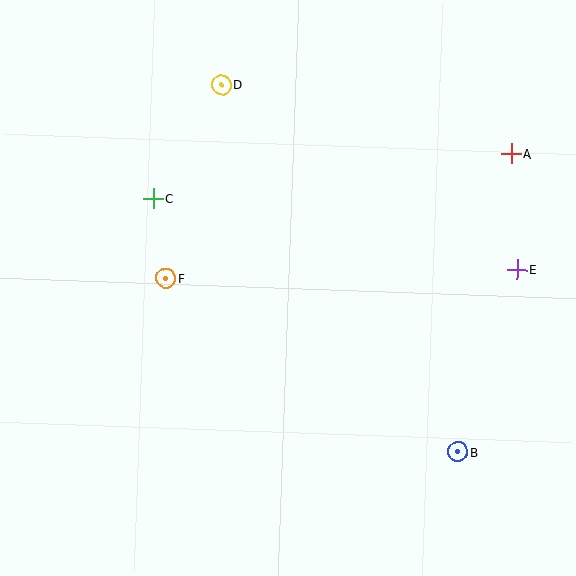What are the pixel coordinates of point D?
Point D is at (221, 85).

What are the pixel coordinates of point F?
Point F is at (166, 279).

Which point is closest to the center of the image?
Point F at (166, 279) is closest to the center.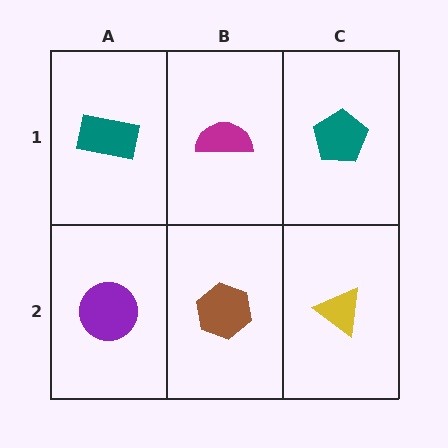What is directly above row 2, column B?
A magenta semicircle.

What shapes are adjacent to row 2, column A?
A teal rectangle (row 1, column A), a brown hexagon (row 2, column B).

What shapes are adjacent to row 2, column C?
A teal pentagon (row 1, column C), a brown hexagon (row 2, column B).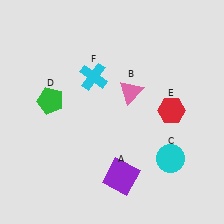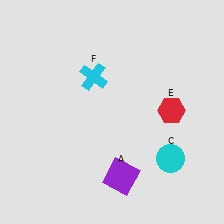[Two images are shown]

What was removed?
The green pentagon (D), the pink triangle (B) were removed in Image 2.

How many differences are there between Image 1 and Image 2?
There are 2 differences between the two images.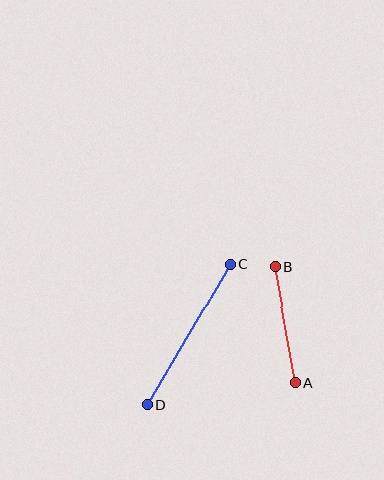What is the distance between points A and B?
The distance is approximately 118 pixels.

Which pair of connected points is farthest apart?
Points C and D are farthest apart.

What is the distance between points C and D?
The distance is approximately 163 pixels.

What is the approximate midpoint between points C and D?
The midpoint is at approximately (189, 334) pixels.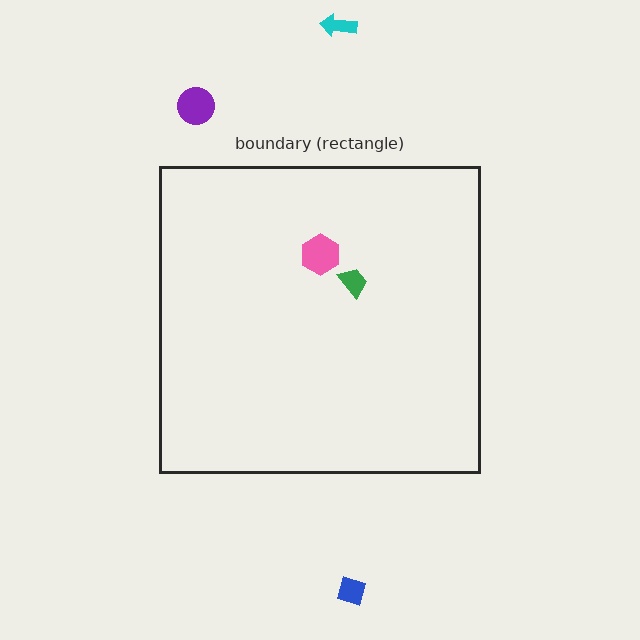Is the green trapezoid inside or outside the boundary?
Inside.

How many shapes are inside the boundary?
2 inside, 3 outside.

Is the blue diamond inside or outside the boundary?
Outside.